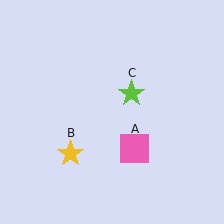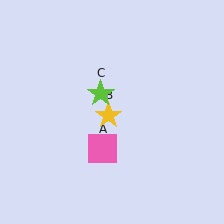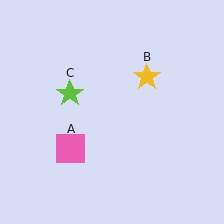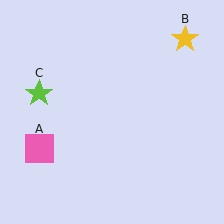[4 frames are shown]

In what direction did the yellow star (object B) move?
The yellow star (object B) moved up and to the right.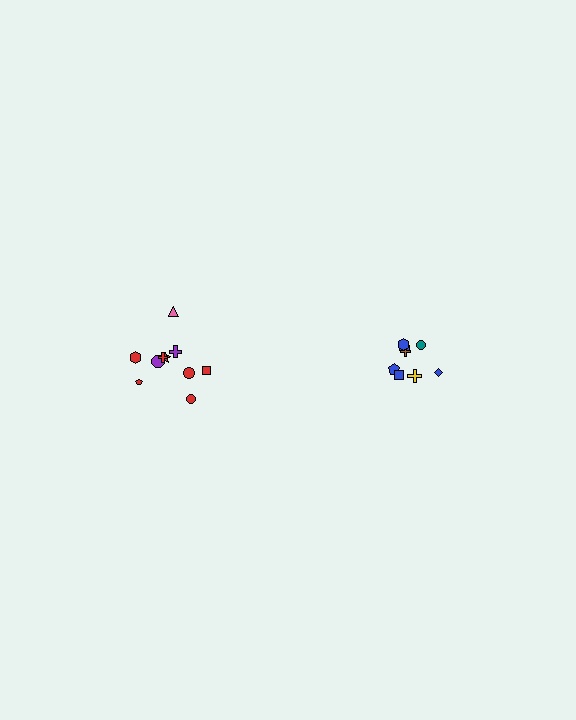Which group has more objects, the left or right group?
The left group.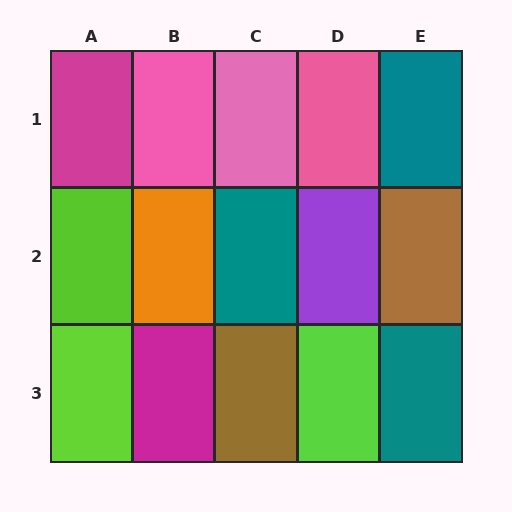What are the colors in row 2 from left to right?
Lime, orange, teal, purple, brown.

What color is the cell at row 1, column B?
Pink.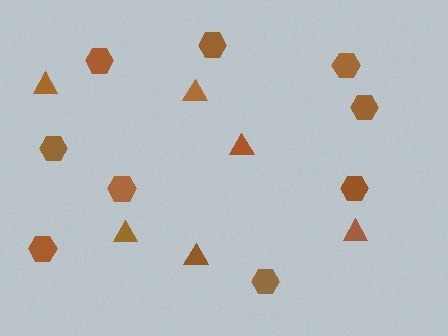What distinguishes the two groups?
There are 2 groups: one group of triangles (6) and one group of hexagons (9).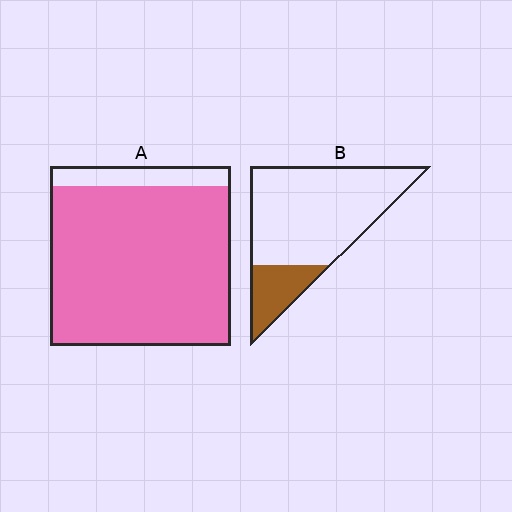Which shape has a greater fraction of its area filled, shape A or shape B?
Shape A.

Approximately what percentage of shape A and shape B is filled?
A is approximately 90% and B is approximately 20%.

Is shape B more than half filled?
No.